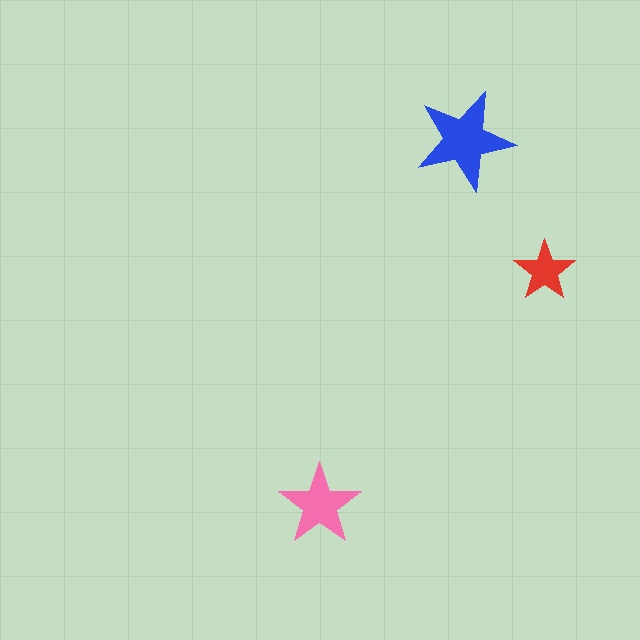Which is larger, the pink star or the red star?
The pink one.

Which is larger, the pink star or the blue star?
The blue one.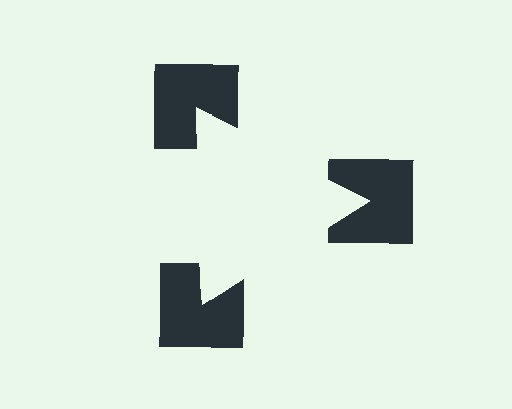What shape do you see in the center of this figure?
An illusory triangle — its edges are inferred from the aligned wedge cuts in the notched squares, not physically drawn.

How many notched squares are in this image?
There are 3 — one at each vertex of the illusory triangle.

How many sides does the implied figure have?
3 sides.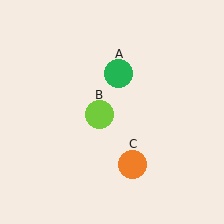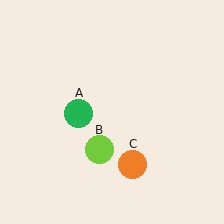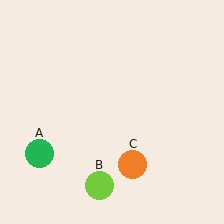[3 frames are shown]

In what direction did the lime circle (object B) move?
The lime circle (object B) moved down.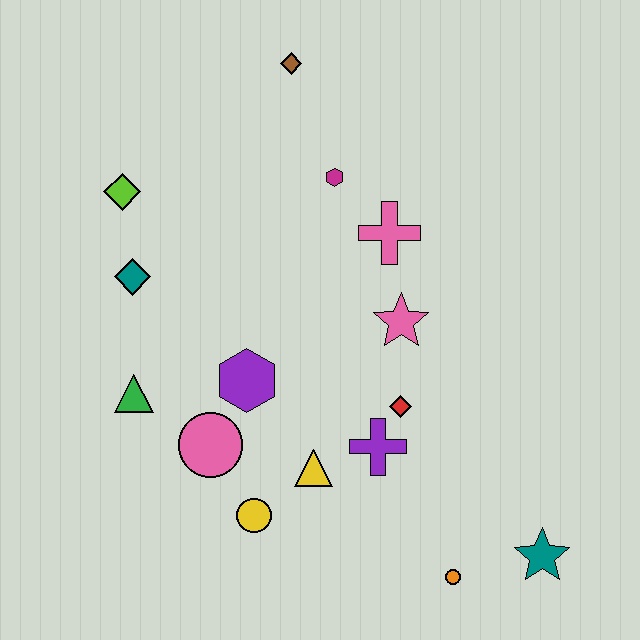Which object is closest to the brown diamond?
The magenta hexagon is closest to the brown diamond.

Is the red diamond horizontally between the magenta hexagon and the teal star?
Yes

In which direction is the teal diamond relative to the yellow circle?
The teal diamond is above the yellow circle.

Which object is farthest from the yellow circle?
The brown diamond is farthest from the yellow circle.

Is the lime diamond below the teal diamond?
No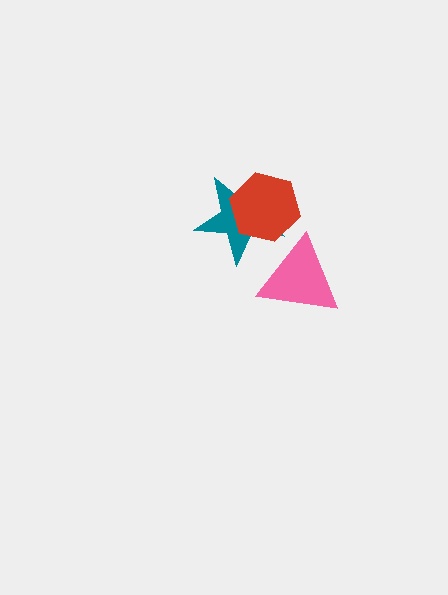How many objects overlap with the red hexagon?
1 object overlaps with the red hexagon.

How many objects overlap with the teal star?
2 objects overlap with the teal star.